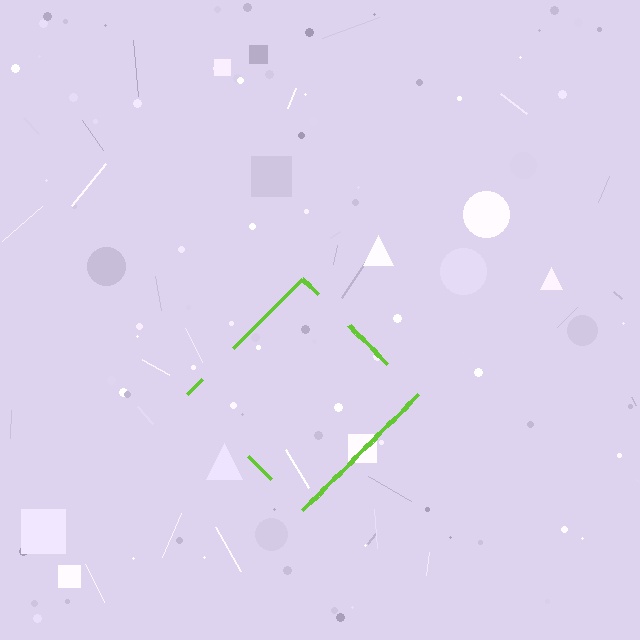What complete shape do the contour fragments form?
The contour fragments form a diamond.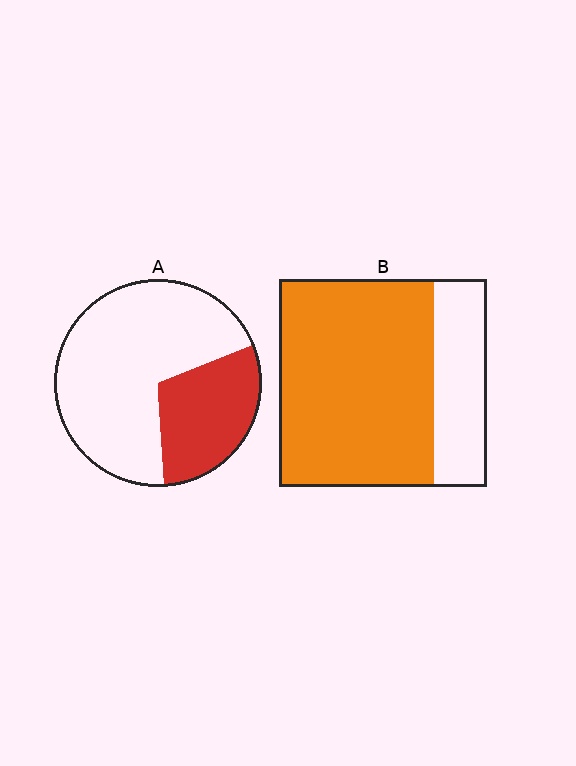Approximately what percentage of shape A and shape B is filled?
A is approximately 30% and B is approximately 75%.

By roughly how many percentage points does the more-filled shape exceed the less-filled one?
By roughly 45 percentage points (B over A).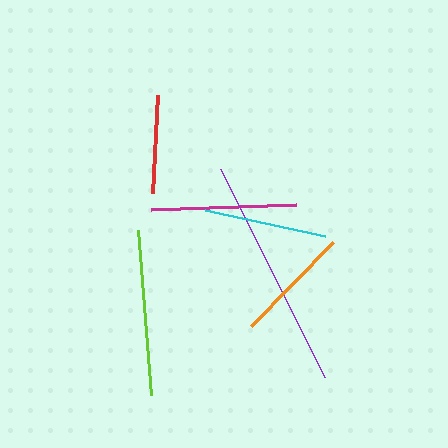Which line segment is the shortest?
The red line is the shortest at approximately 99 pixels.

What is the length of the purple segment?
The purple segment is approximately 233 pixels long.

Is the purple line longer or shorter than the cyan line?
The purple line is longer than the cyan line.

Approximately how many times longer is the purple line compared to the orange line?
The purple line is approximately 2.0 times the length of the orange line.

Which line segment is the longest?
The purple line is the longest at approximately 233 pixels.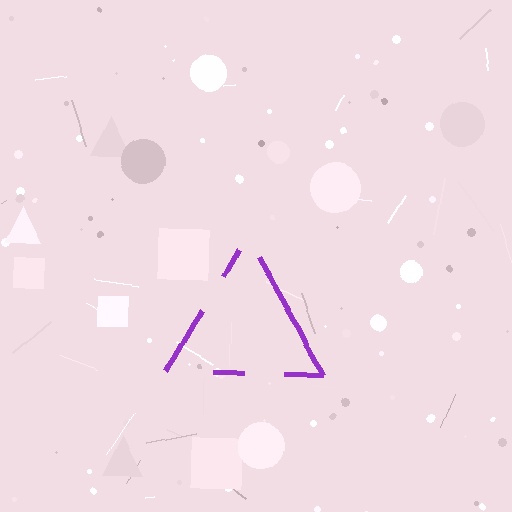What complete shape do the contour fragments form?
The contour fragments form a triangle.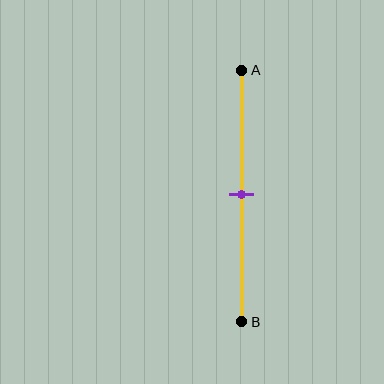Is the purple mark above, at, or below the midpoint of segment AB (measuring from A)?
The purple mark is approximately at the midpoint of segment AB.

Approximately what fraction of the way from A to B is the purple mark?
The purple mark is approximately 50% of the way from A to B.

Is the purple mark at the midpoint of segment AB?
Yes, the mark is approximately at the midpoint.